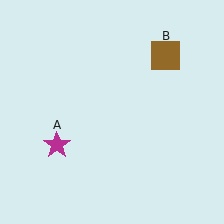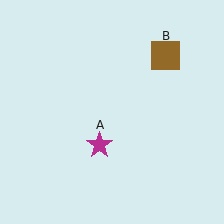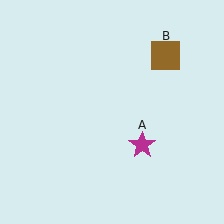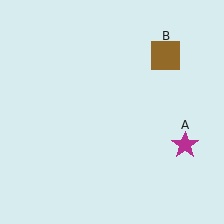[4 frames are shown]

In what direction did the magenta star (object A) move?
The magenta star (object A) moved right.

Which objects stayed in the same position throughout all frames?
Brown square (object B) remained stationary.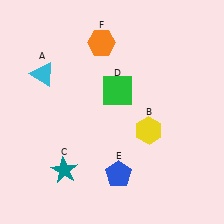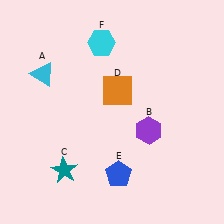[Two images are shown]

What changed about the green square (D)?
In Image 1, D is green. In Image 2, it changed to orange.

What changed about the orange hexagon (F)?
In Image 1, F is orange. In Image 2, it changed to cyan.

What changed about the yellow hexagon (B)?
In Image 1, B is yellow. In Image 2, it changed to purple.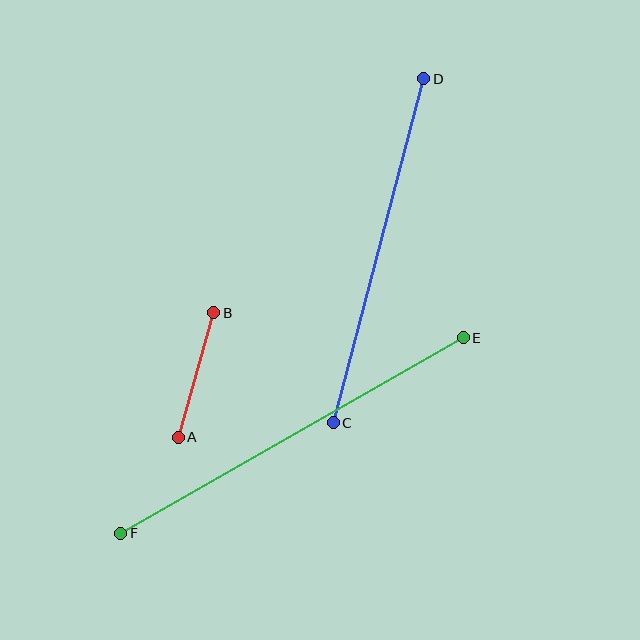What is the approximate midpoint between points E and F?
The midpoint is at approximately (292, 436) pixels.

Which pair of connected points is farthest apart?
Points E and F are farthest apart.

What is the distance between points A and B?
The distance is approximately 130 pixels.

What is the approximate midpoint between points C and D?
The midpoint is at approximately (378, 251) pixels.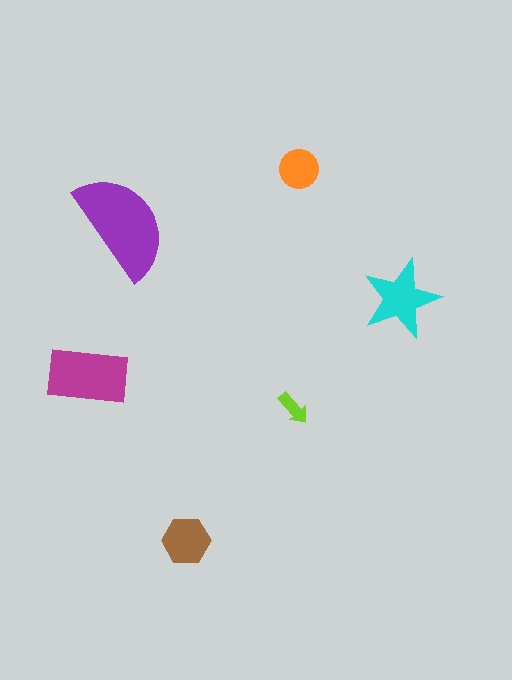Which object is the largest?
The purple semicircle.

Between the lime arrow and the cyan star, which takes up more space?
The cyan star.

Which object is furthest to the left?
The magenta rectangle is leftmost.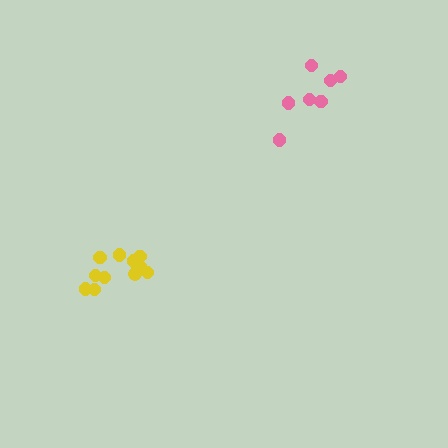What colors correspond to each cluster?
The clusters are colored: yellow, pink.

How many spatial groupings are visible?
There are 2 spatial groupings.